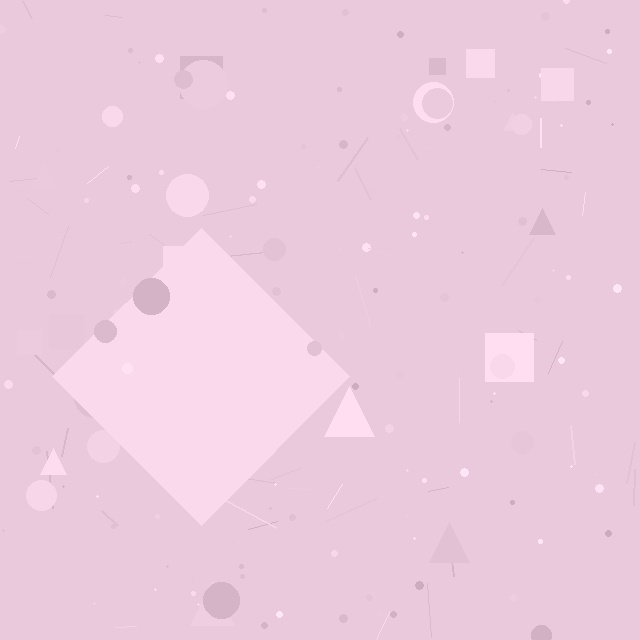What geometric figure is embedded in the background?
A diamond is embedded in the background.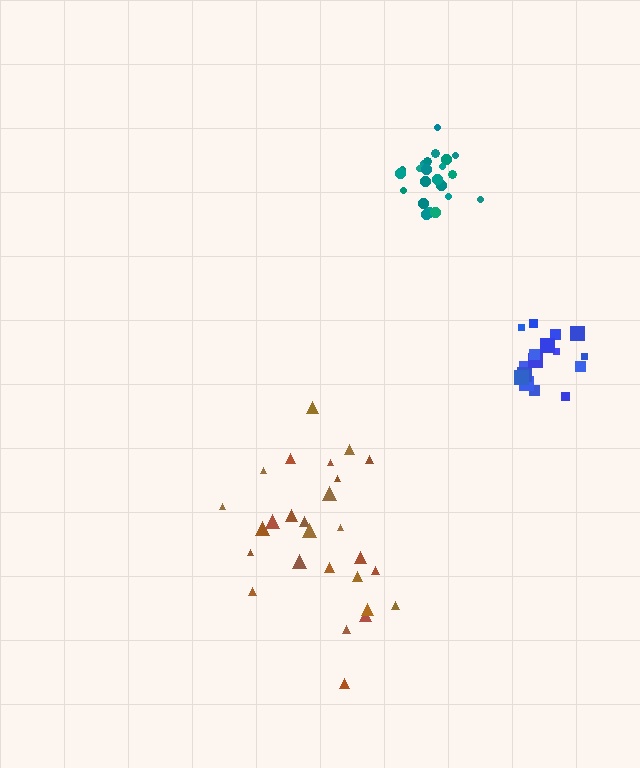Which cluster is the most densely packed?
Teal.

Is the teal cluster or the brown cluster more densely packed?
Teal.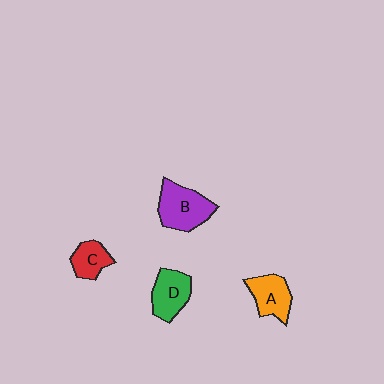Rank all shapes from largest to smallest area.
From largest to smallest: B (purple), D (green), A (orange), C (red).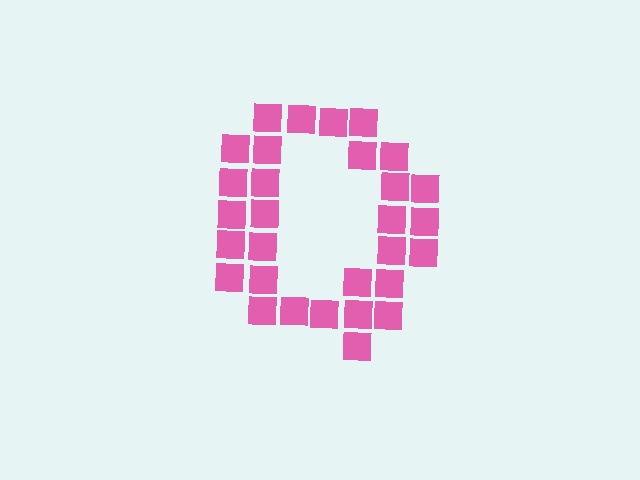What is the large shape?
The large shape is the letter Q.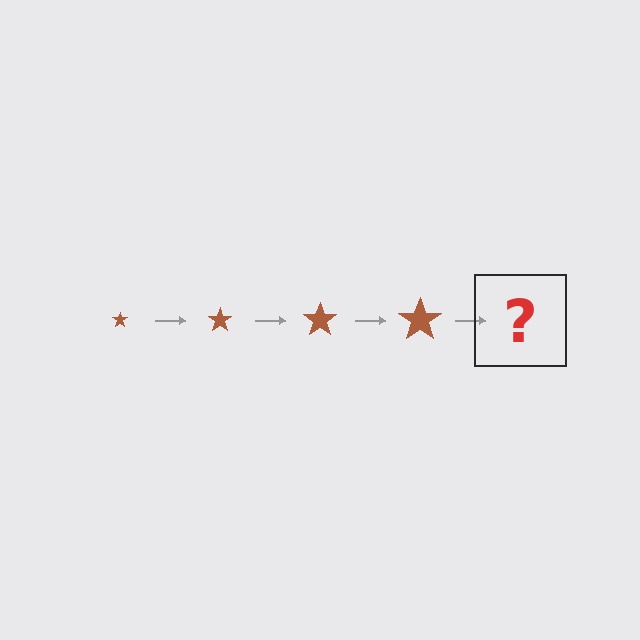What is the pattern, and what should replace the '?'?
The pattern is that the star gets progressively larger each step. The '?' should be a brown star, larger than the previous one.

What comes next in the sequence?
The next element should be a brown star, larger than the previous one.